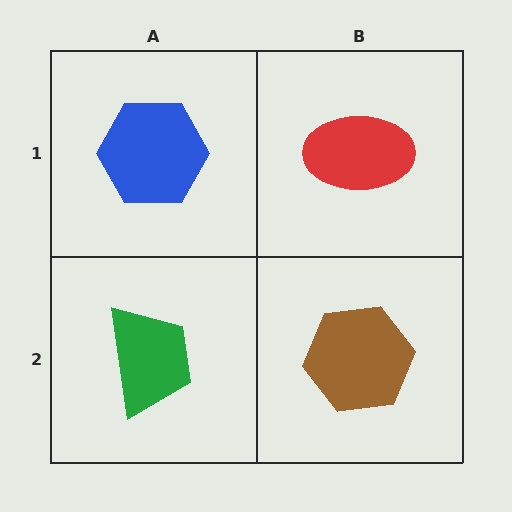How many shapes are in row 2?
2 shapes.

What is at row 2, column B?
A brown hexagon.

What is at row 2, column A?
A green trapezoid.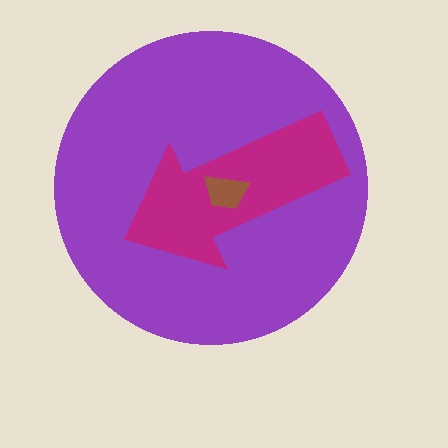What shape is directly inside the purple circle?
The magenta arrow.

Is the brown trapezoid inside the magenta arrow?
Yes.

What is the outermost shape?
The purple circle.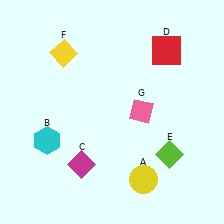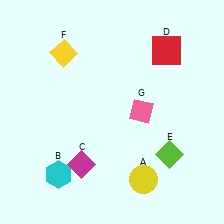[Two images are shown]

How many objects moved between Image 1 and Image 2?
1 object moved between the two images.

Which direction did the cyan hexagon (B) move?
The cyan hexagon (B) moved down.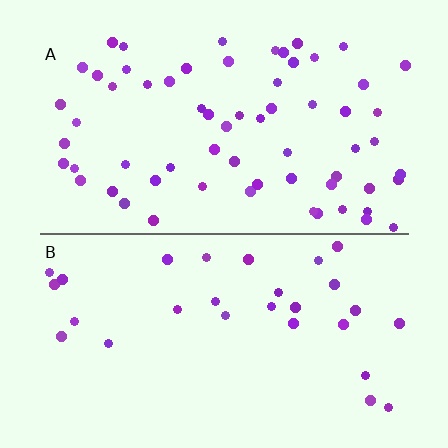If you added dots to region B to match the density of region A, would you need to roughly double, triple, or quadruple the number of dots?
Approximately double.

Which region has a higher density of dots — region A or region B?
A (the top).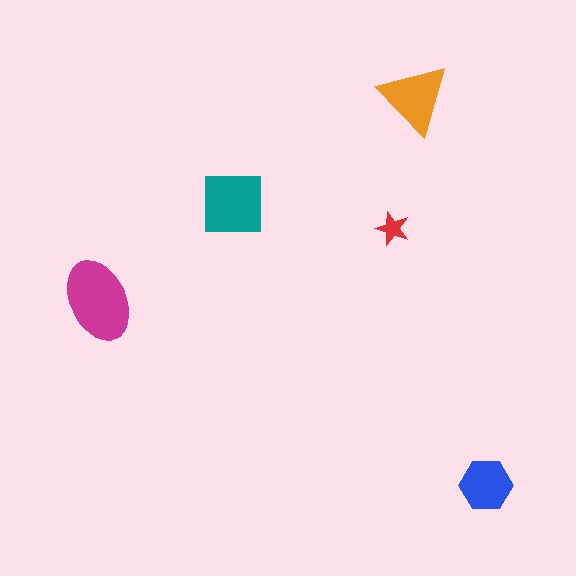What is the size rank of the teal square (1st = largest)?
2nd.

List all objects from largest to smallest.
The magenta ellipse, the teal square, the orange triangle, the blue hexagon, the red star.